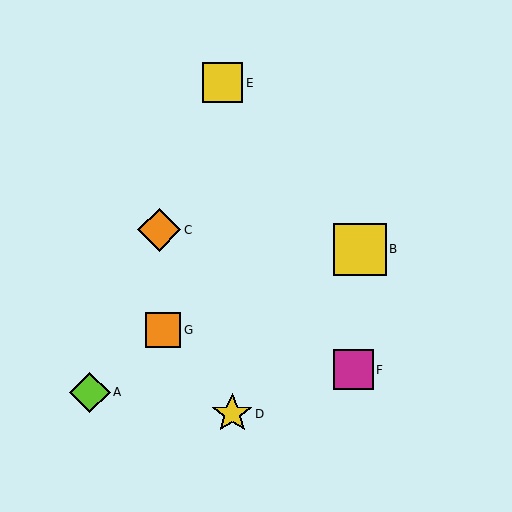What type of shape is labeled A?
Shape A is a lime diamond.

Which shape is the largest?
The yellow square (labeled B) is the largest.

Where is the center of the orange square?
The center of the orange square is at (163, 330).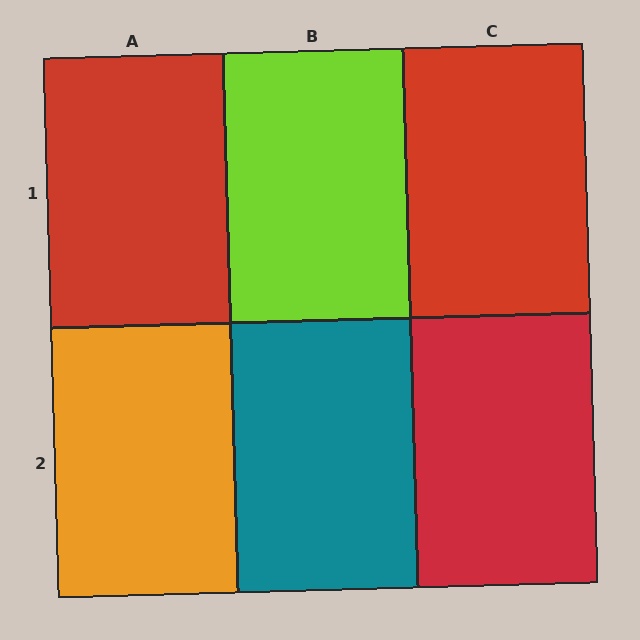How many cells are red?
3 cells are red.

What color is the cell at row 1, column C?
Red.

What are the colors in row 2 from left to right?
Orange, teal, red.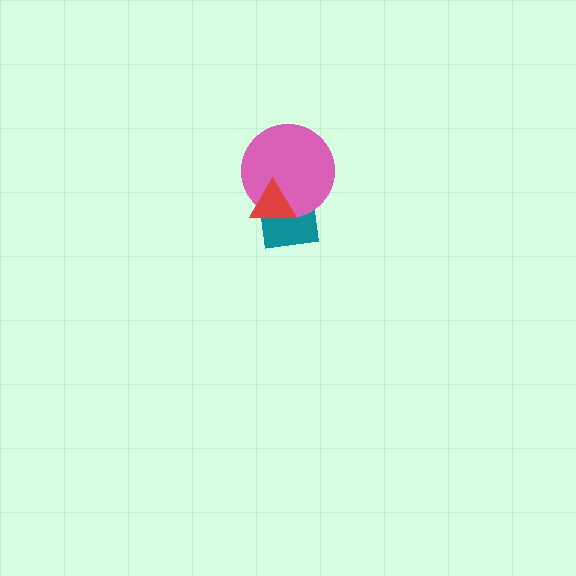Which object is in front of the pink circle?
The red triangle is in front of the pink circle.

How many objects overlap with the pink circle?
2 objects overlap with the pink circle.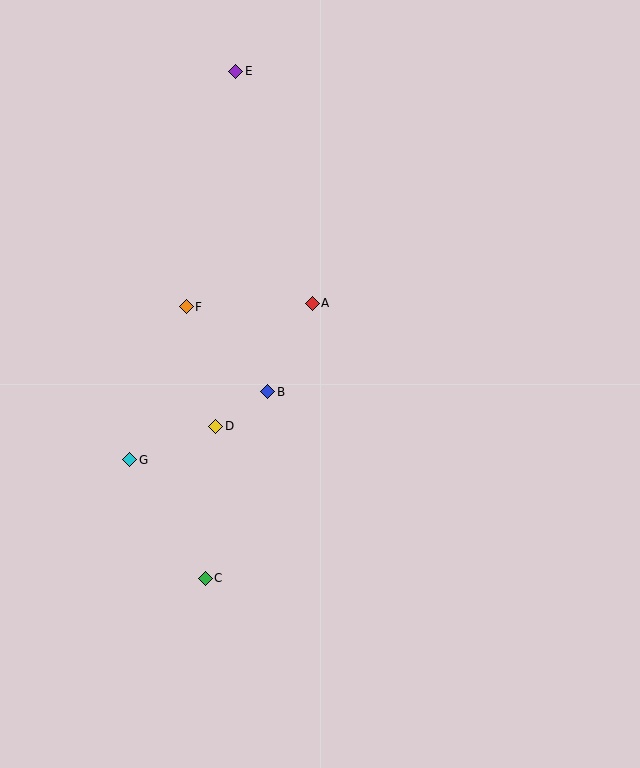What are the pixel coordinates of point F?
Point F is at (186, 307).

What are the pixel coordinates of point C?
Point C is at (205, 578).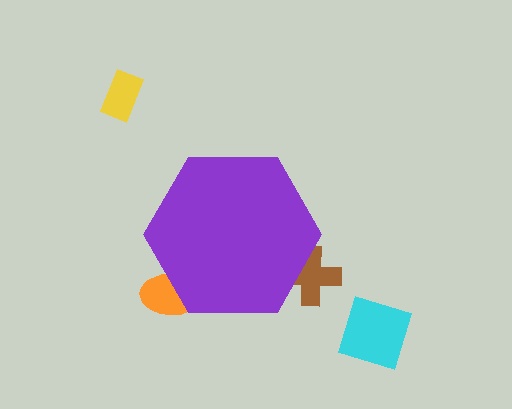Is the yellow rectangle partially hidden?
No, the yellow rectangle is fully visible.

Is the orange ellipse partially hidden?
Yes, the orange ellipse is partially hidden behind the purple hexagon.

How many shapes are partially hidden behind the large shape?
2 shapes are partially hidden.